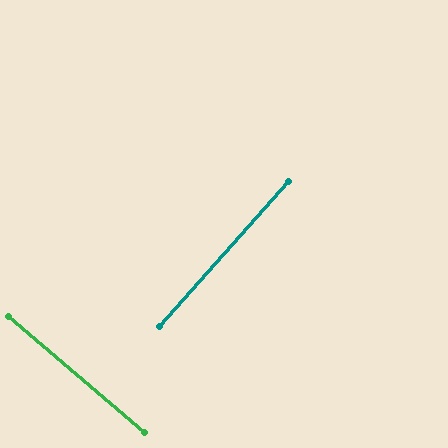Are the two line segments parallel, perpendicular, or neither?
Perpendicular — they meet at approximately 89°.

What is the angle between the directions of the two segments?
Approximately 89 degrees.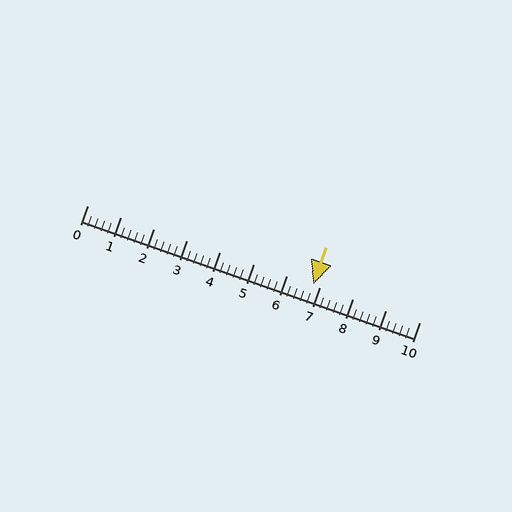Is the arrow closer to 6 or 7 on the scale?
The arrow is closer to 7.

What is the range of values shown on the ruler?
The ruler shows values from 0 to 10.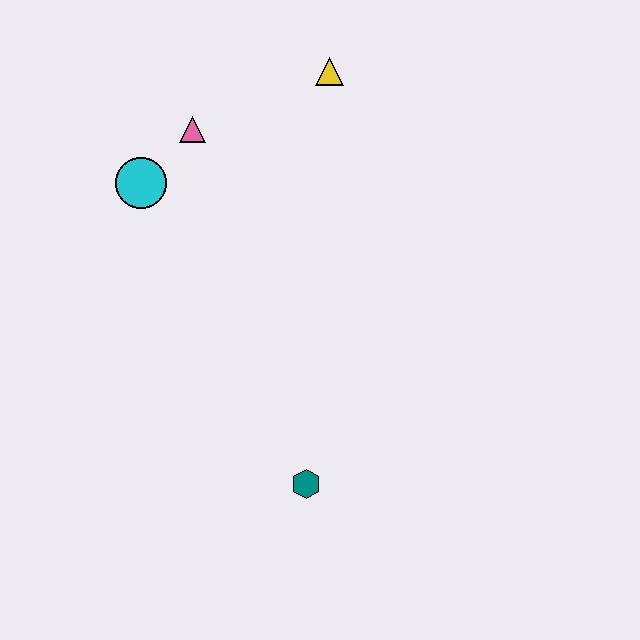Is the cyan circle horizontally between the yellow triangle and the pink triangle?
No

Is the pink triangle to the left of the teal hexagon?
Yes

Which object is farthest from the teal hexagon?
The yellow triangle is farthest from the teal hexagon.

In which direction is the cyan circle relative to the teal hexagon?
The cyan circle is above the teal hexagon.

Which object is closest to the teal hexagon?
The cyan circle is closest to the teal hexagon.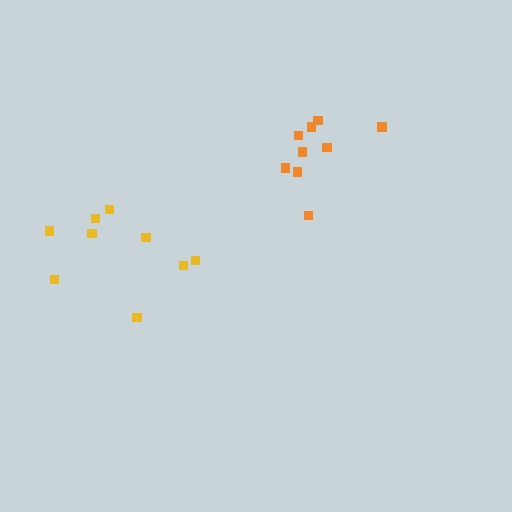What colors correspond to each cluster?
The clusters are colored: yellow, orange.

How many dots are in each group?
Group 1: 9 dots, Group 2: 9 dots (18 total).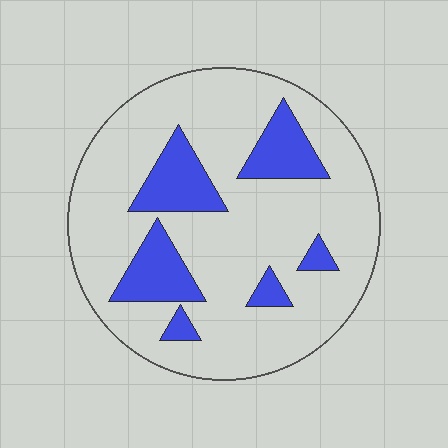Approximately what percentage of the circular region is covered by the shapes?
Approximately 20%.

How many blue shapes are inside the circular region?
6.